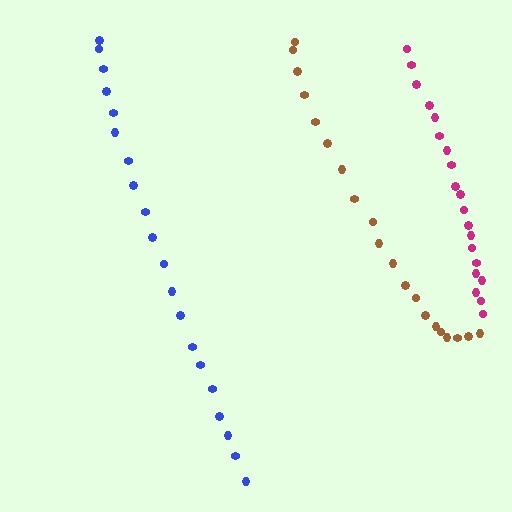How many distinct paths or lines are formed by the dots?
There are 3 distinct paths.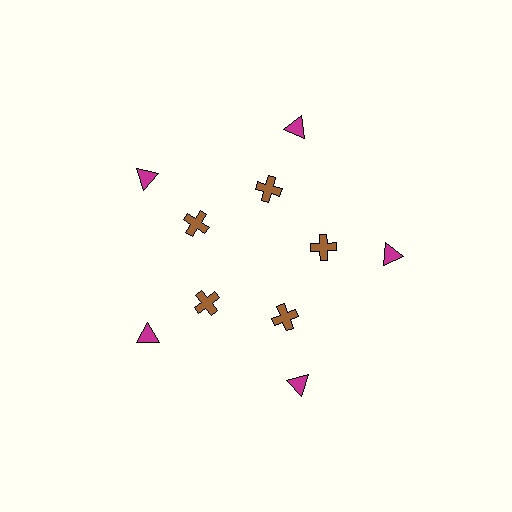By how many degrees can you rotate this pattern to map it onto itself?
The pattern maps onto itself every 72 degrees of rotation.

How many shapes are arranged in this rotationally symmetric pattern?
There are 10 shapes, arranged in 5 groups of 2.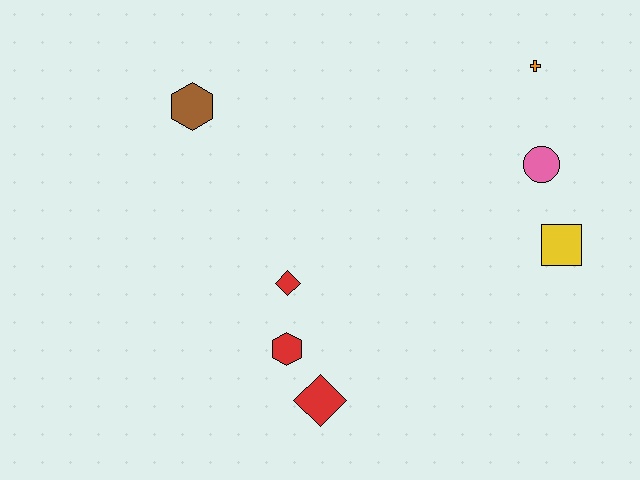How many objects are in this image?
There are 7 objects.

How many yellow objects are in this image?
There is 1 yellow object.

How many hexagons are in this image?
There are 2 hexagons.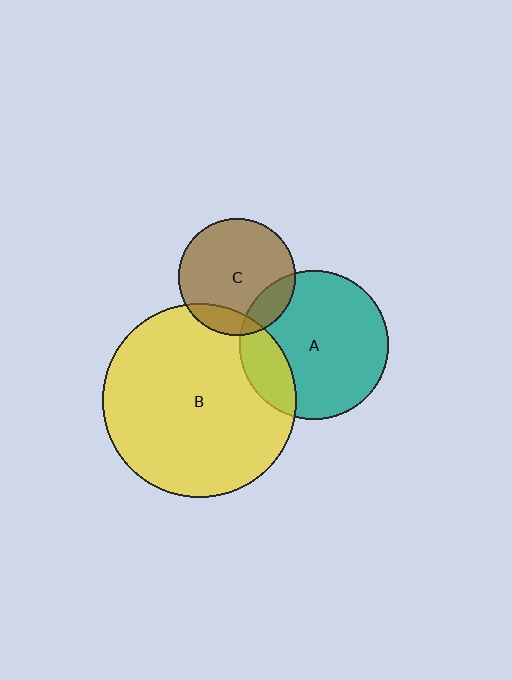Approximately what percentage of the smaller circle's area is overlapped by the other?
Approximately 15%.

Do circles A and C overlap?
Yes.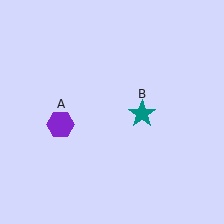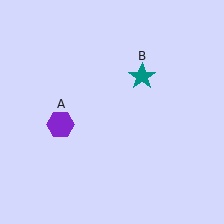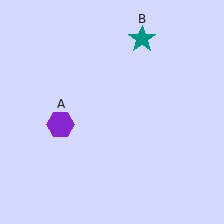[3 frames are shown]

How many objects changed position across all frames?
1 object changed position: teal star (object B).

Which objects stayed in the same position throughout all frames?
Purple hexagon (object A) remained stationary.